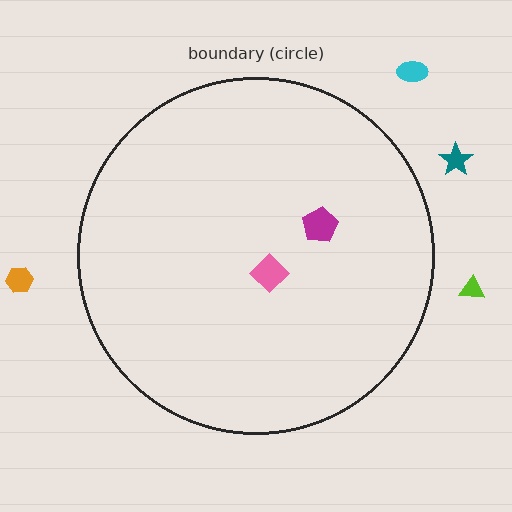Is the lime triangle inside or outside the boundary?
Outside.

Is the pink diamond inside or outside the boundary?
Inside.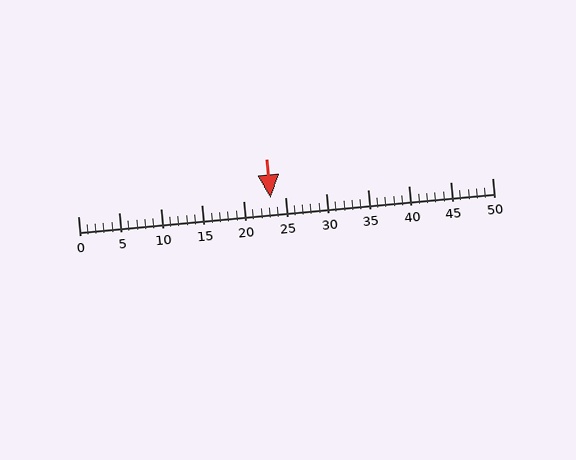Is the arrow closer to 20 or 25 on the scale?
The arrow is closer to 25.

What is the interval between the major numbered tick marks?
The major tick marks are spaced 5 units apart.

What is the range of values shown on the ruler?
The ruler shows values from 0 to 50.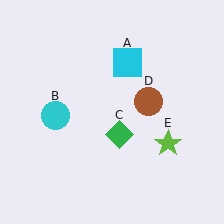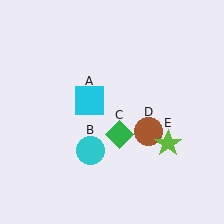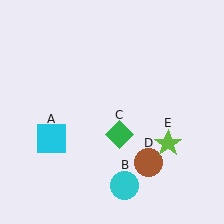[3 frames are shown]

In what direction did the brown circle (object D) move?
The brown circle (object D) moved down.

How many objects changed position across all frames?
3 objects changed position: cyan square (object A), cyan circle (object B), brown circle (object D).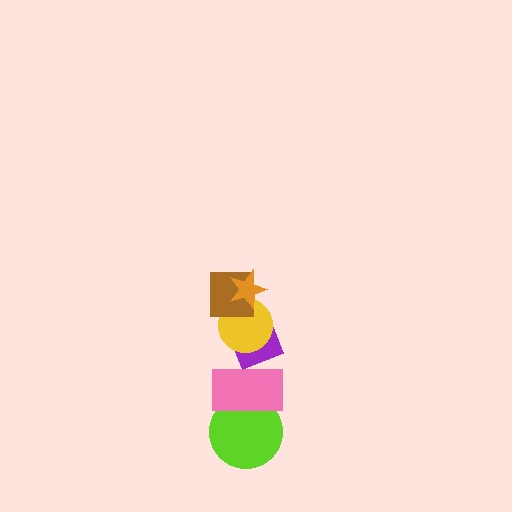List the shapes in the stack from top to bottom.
From top to bottom: the orange star, the brown square, the yellow circle, the purple diamond, the pink rectangle, the lime circle.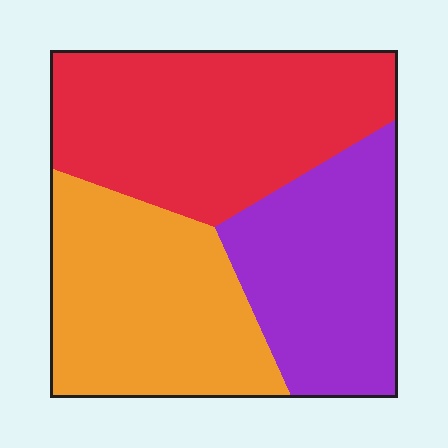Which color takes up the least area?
Purple, at roughly 30%.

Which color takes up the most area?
Red, at roughly 40%.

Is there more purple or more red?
Red.